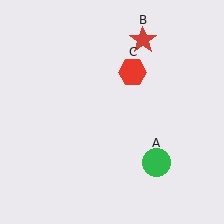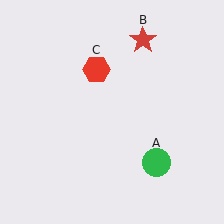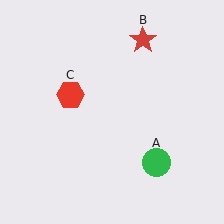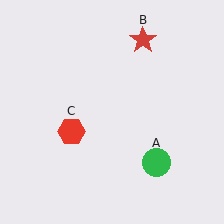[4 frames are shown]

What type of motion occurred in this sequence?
The red hexagon (object C) rotated counterclockwise around the center of the scene.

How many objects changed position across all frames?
1 object changed position: red hexagon (object C).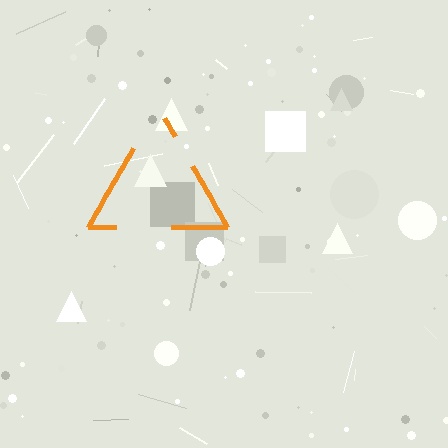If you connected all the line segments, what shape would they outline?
They would outline a triangle.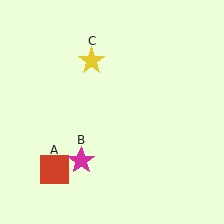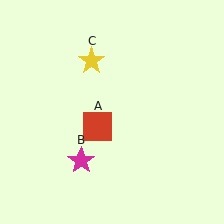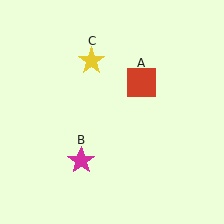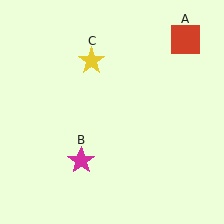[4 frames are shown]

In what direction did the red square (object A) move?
The red square (object A) moved up and to the right.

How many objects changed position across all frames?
1 object changed position: red square (object A).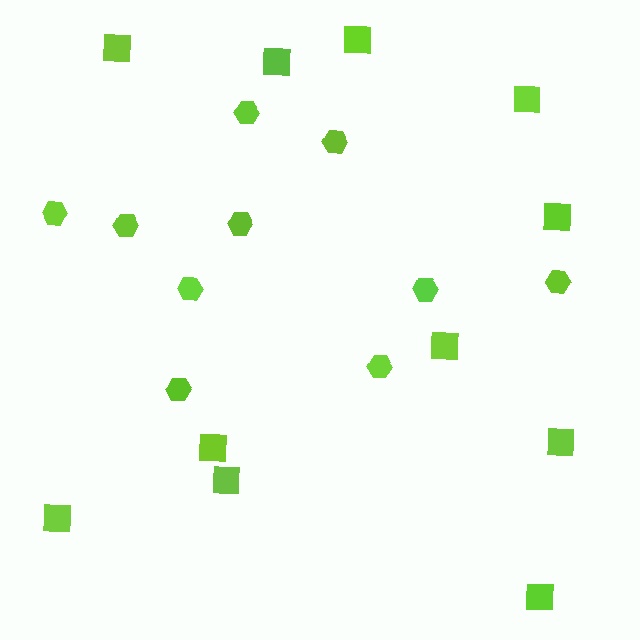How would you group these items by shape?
There are 2 groups: one group of hexagons (10) and one group of squares (11).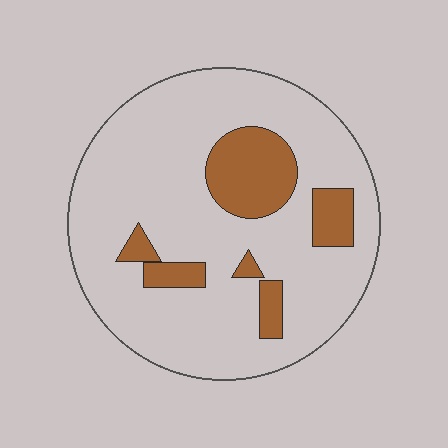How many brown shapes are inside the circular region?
6.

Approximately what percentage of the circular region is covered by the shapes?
Approximately 20%.